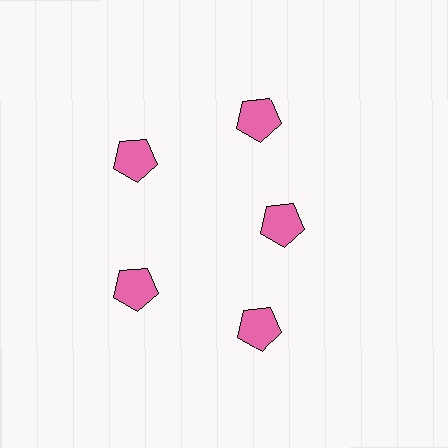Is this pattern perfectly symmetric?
No. The 5 pink pentagons are arranged in a ring, but one element near the 3 o'clock position is pulled inward toward the center, breaking the 5-fold rotational symmetry.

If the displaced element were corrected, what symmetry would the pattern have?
It would have 5-fold rotational symmetry — the pattern would map onto itself every 72 degrees.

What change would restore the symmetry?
The symmetry would be restored by moving it outward, back onto the ring so that all 5 pentagons sit at equal angles and equal distance from the center.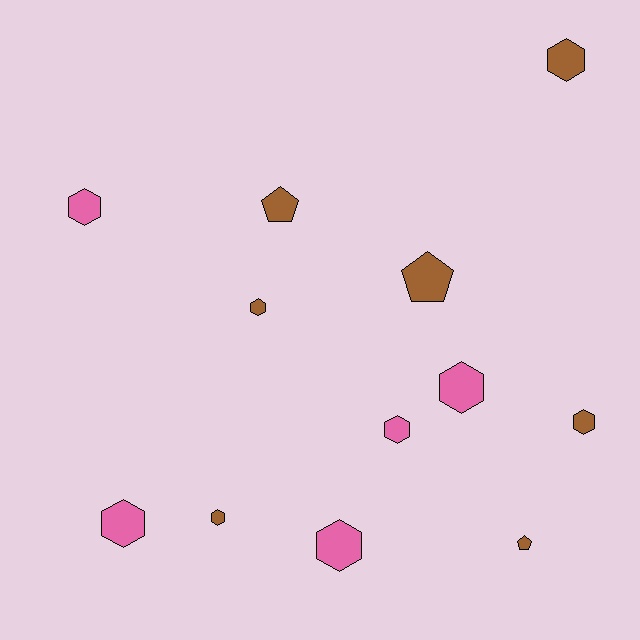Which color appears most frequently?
Brown, with 7 objects.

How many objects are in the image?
There are 12 objects.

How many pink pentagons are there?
There are no pink pentagons.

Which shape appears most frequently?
Hexagon, with 9 objects.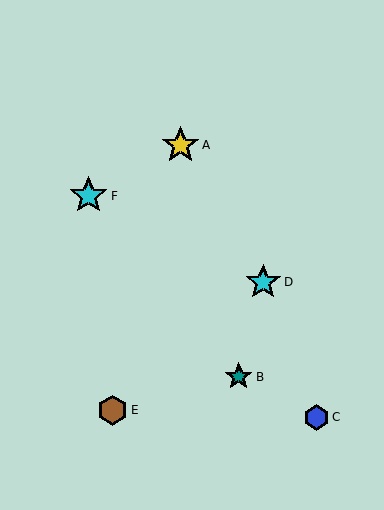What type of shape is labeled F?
Shape F is a cyan star.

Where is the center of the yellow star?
The center of the yellow star is at (180, 145).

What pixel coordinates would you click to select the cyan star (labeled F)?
Click at (89, 196) to select the cyan star F.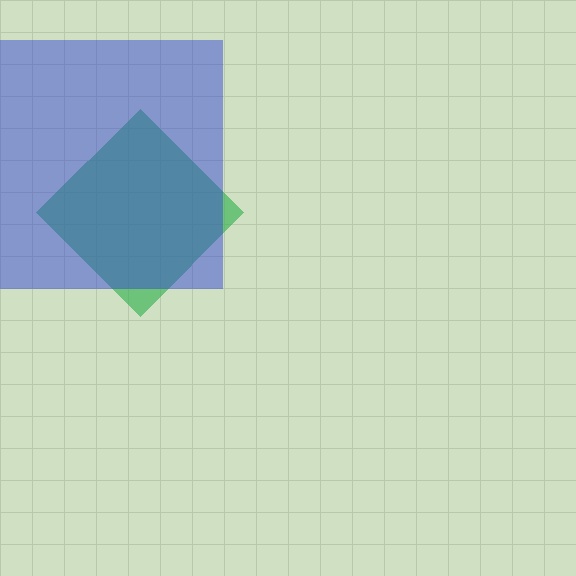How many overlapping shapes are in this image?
There are 2 overlapping shapes in the image.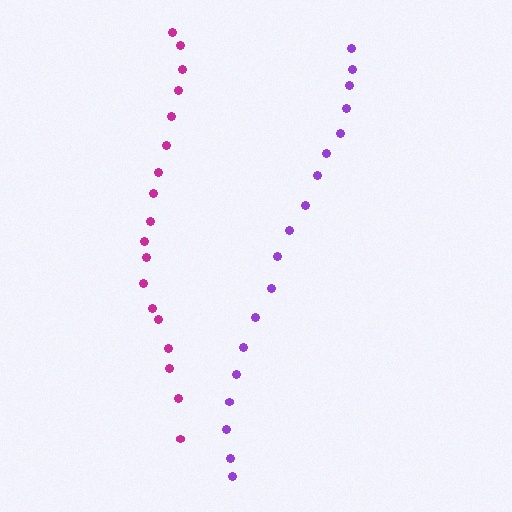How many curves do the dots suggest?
There are 2 distinct paths.